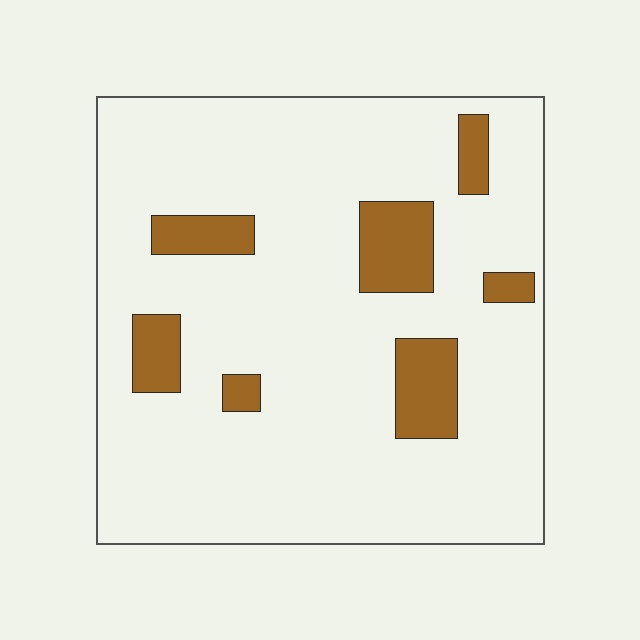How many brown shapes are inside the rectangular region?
7.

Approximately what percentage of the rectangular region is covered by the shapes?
Approximately 15%.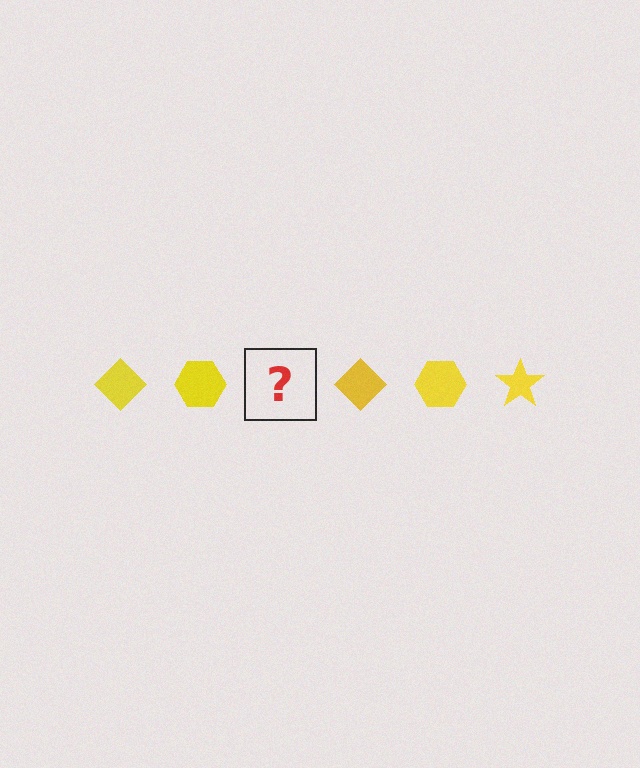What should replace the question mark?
The question mark should be replaced with a yellow star.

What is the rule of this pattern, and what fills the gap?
The rule is that the pattern cycles through diamond, hexagon, star shapes in yellow. The gap should be filled with a yellow star.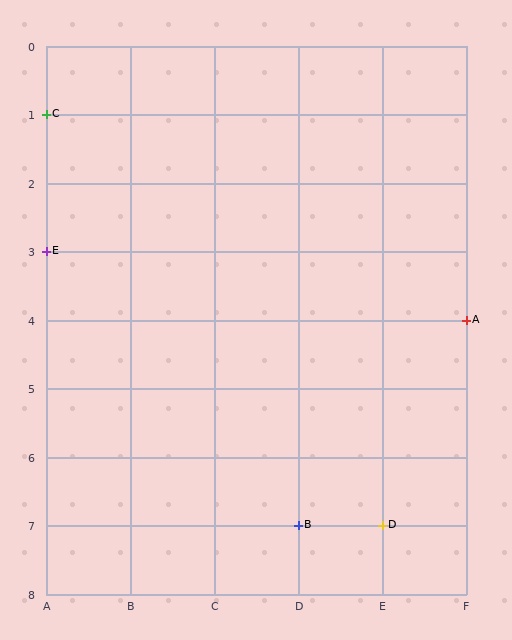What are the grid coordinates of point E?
Point E is at grid coordinates (A, 3).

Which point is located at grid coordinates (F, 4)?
Point A is at (F, 4).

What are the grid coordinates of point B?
Point B is at grid coordinates (D, 7).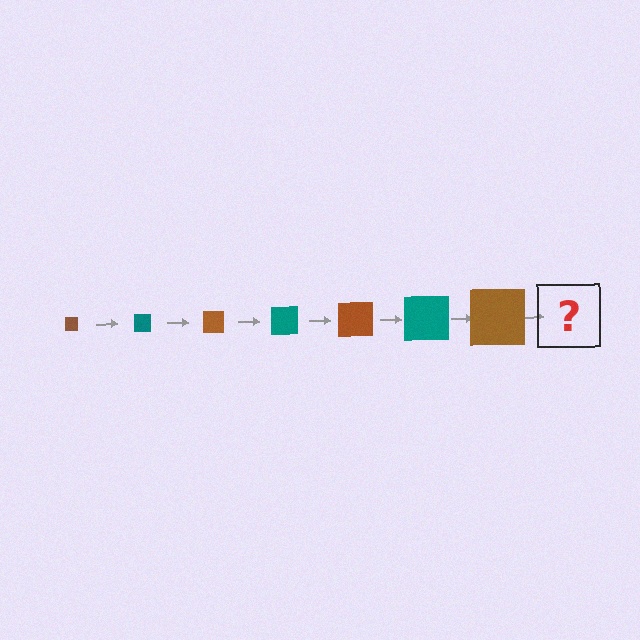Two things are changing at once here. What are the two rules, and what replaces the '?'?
The two rules are that the square grows larger each step and the color cycles through brown and teal. The '?' should be a teal square, larger than the previous one.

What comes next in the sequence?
The next element should be a teal square, larger than the previous one.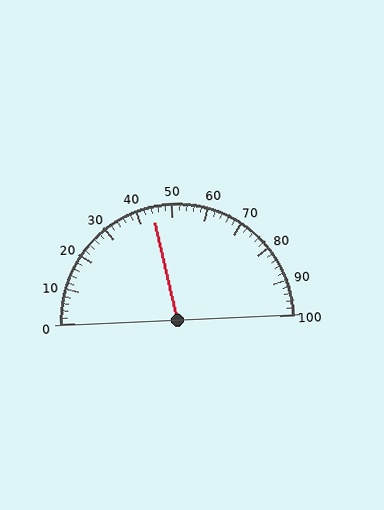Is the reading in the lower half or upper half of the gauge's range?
The reading is in the lower half of the range (0 to 100).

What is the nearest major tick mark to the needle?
The nearest major tick mark is 40.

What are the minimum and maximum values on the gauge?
The gauge ranges from 0 to 100.